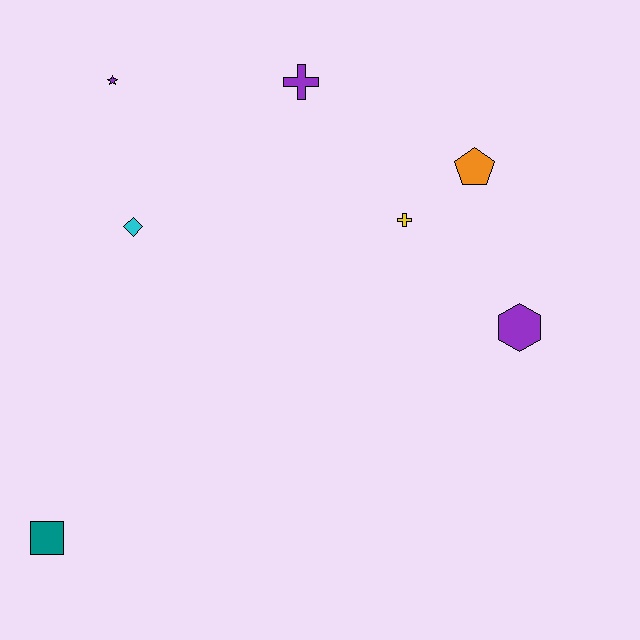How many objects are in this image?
There are 7 objects.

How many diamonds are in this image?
There is 1 diamond.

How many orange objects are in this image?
There is 1 orange object.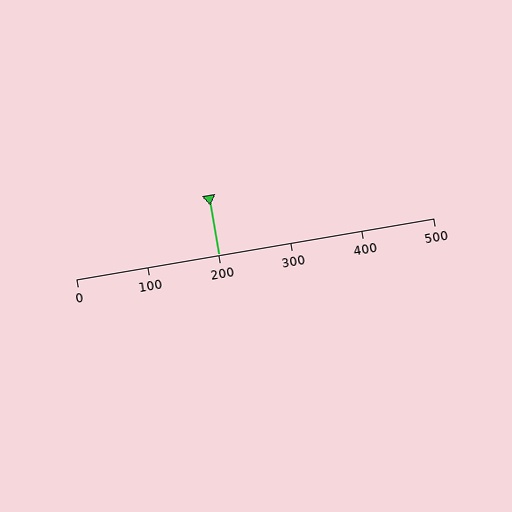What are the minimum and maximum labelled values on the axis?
The axis runs from 0 to 500.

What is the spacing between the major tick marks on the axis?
The major ticks are spaced 100 apart.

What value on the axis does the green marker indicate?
The marker indicates approximately 200.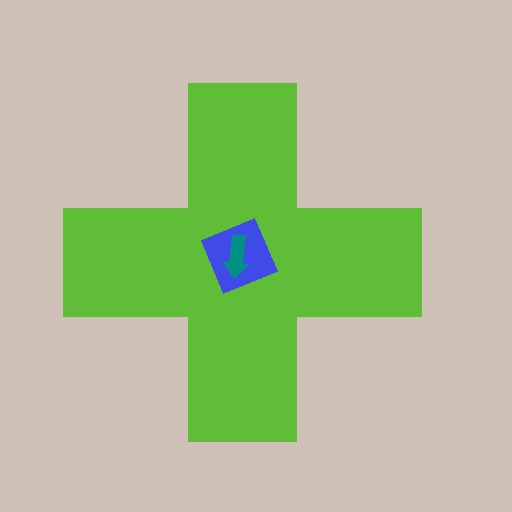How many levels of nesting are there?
3.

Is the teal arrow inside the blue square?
Yes.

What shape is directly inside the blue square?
The teal arrow.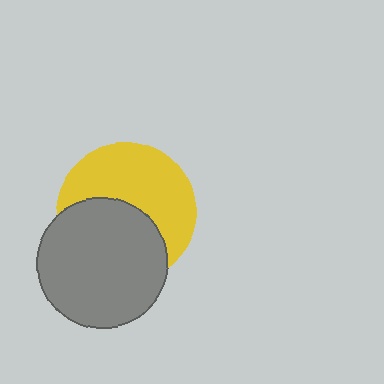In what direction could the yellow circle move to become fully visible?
The yellow circle could move up. That would shift it out from behind the gray circle entirely.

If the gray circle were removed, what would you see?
You would see the complete yellow circle.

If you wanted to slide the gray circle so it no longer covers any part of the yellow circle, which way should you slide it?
Slide it down — that is the most direct way to separate the two shapes.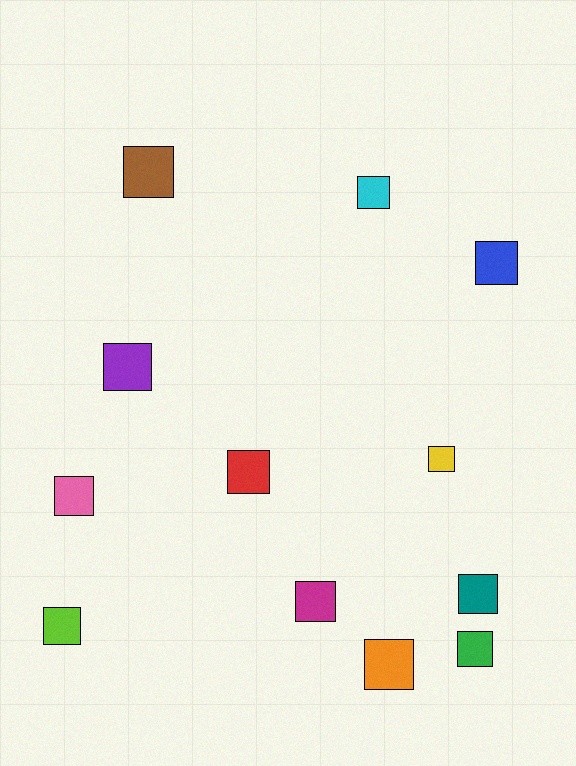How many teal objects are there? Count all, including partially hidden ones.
There is 1 teal object.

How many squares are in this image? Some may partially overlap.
There are 12 squares.